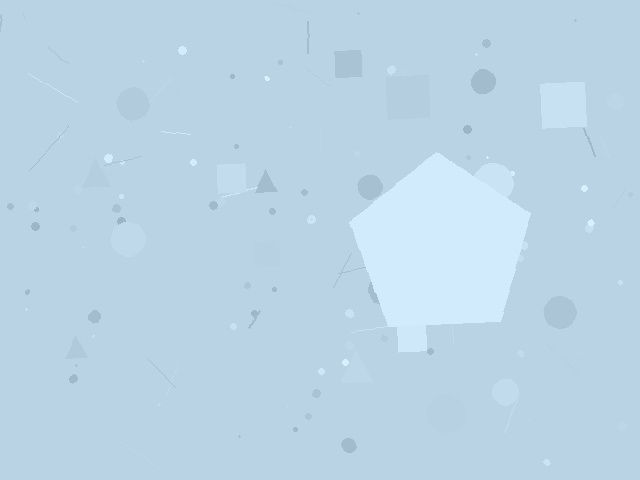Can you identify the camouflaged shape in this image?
The camouflaged shape is a pentagon.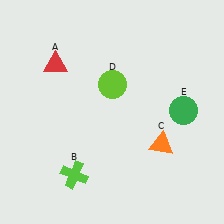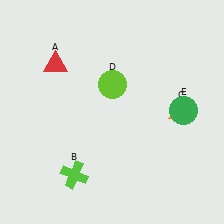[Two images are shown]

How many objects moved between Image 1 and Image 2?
1 object moved between the two images.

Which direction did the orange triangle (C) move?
The orange triangle (C) moved up.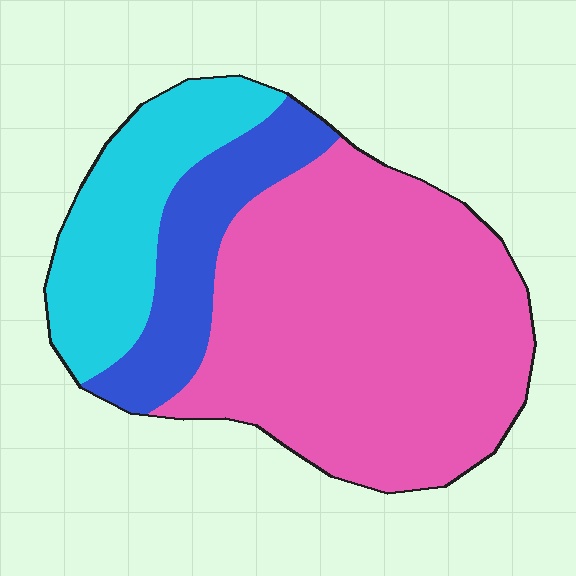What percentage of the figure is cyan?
Cyan takes up between a sixth and a third of the figure.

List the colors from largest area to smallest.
From largest to smallest: pink, cyan, blue.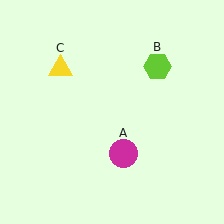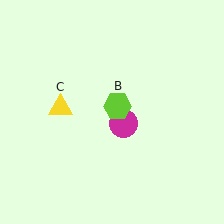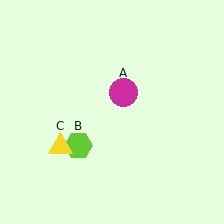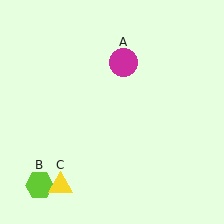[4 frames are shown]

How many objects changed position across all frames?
3 objects changed position: magenta circle (object A), lime hexagon (object B), yellow triangle (object C).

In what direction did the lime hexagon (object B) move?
The lime hexagon (object B) moved down and to the left.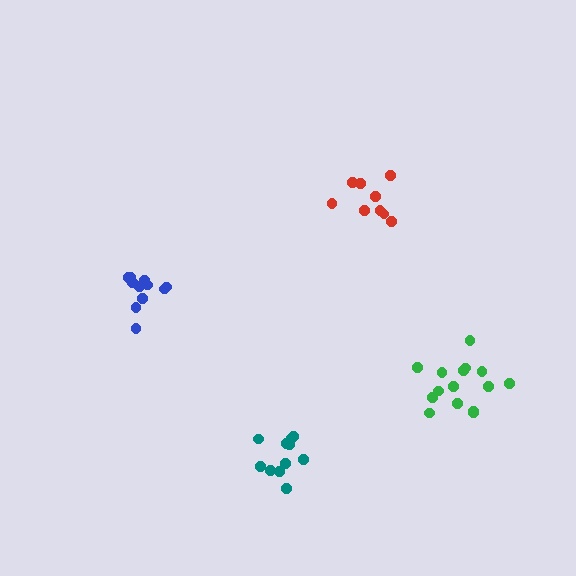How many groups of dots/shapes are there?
There are 4 groups.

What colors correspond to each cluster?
The clusters are colored: green, blue, red, teal.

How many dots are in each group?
Group 1: 15 dots, Group 2: 11 dots, Group 3: 9 dots, Group 4: 11 dots (46 total).